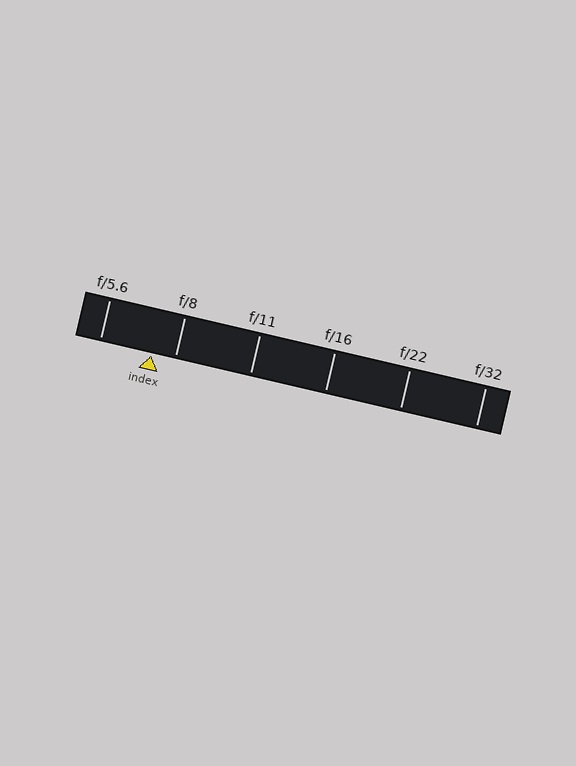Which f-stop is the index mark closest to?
The index mark is closest to f/8.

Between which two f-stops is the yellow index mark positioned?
The index mark is between f/5.6 and f/8.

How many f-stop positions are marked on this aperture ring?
There are 6 f-stop positions marked.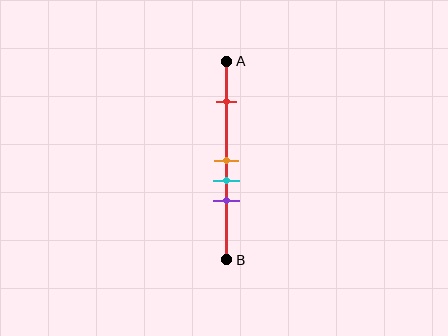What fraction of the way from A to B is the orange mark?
The orange mark is approximately 50% (0.5) of the way from A to B.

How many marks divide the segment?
There are 4 marks dividing the segment.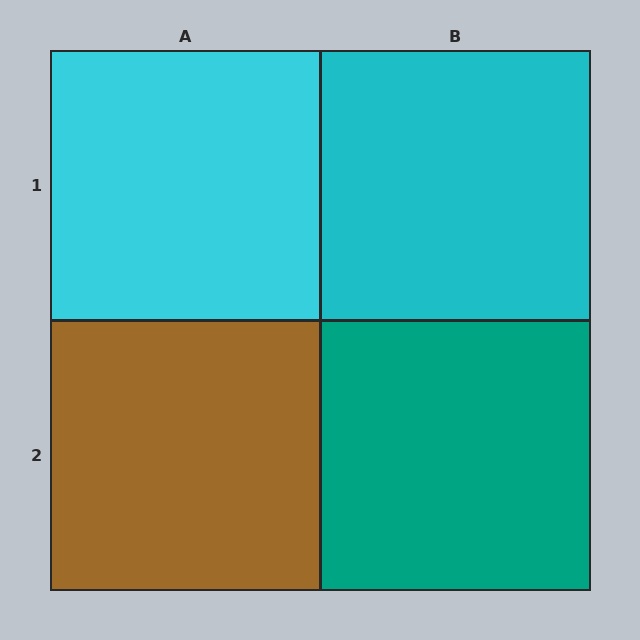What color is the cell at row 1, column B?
Cyan.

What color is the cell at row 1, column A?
Cyan.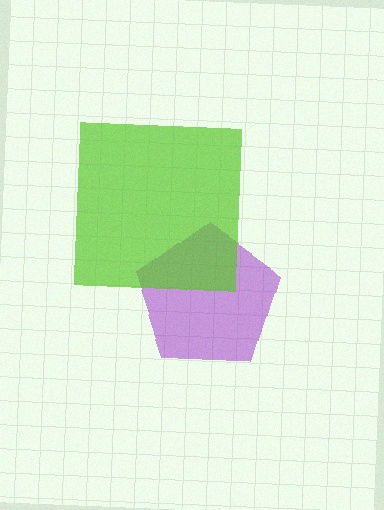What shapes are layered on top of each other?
The layered shapes are: a purple pentagon, a lime square.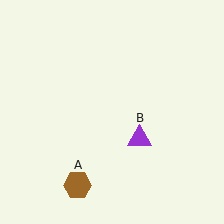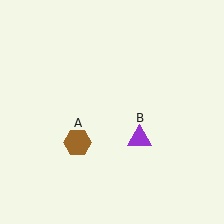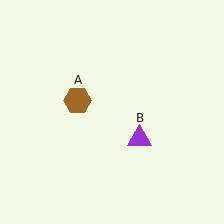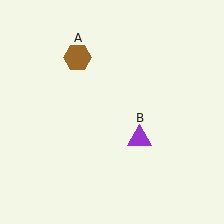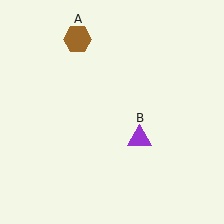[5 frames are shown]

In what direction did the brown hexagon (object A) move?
The brown hexagon (object A) moved up.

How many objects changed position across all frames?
1 object changed position: brown hexagon (object A).